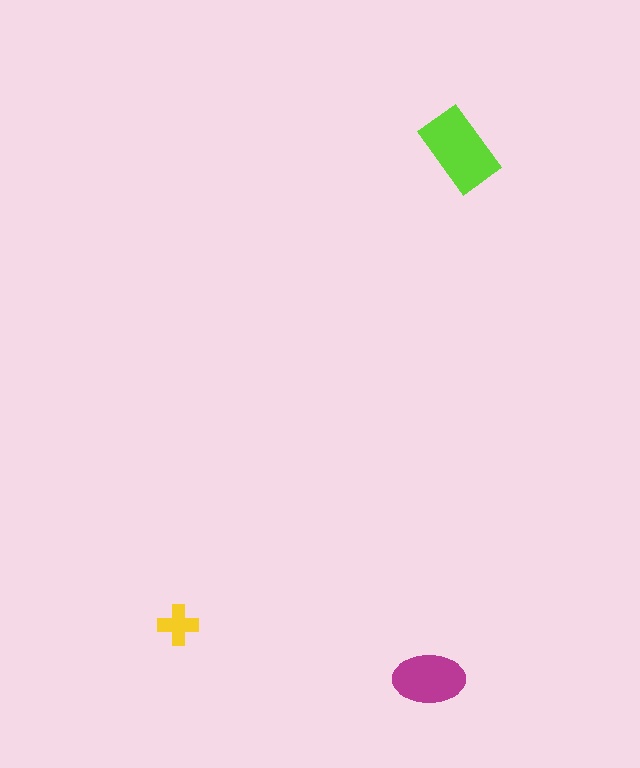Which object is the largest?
The lime rectangle.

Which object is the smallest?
The yellow cross.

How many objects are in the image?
There are 3 objects in the image.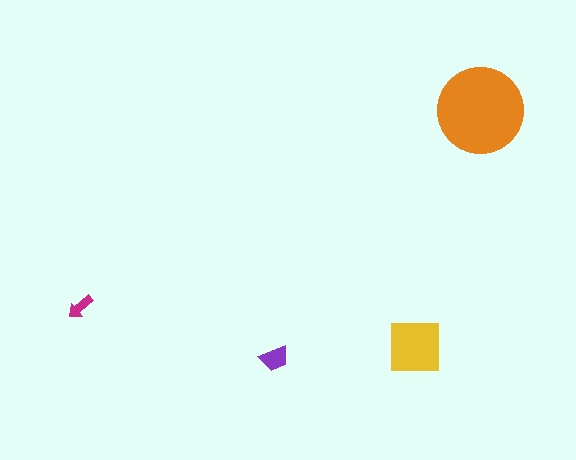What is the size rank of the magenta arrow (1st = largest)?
4th.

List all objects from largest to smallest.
The orange circle, the yellow square, the purple trapezoid, the magenta arrow.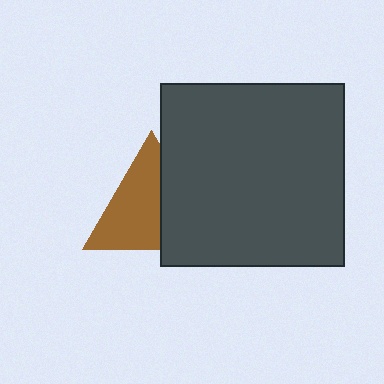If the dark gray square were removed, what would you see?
You would see the complete brown triangle.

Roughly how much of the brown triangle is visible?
About half of it is visible (roughly 61%).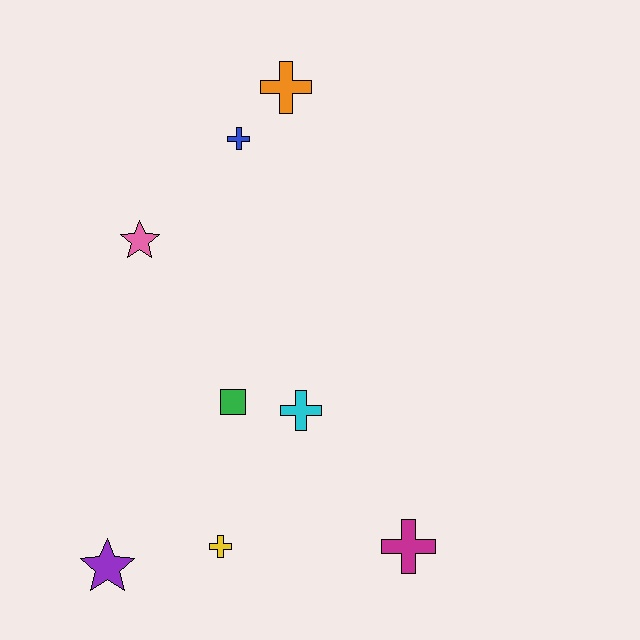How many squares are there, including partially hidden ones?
There is 1 square.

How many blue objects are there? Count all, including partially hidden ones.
There is 1 blue object.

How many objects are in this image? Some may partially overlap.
There are 8 objects.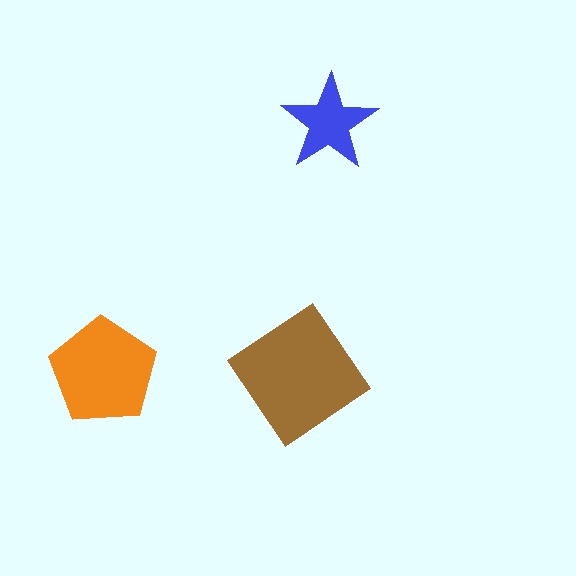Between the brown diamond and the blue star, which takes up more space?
The brown diamond.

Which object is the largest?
The brown diamond.